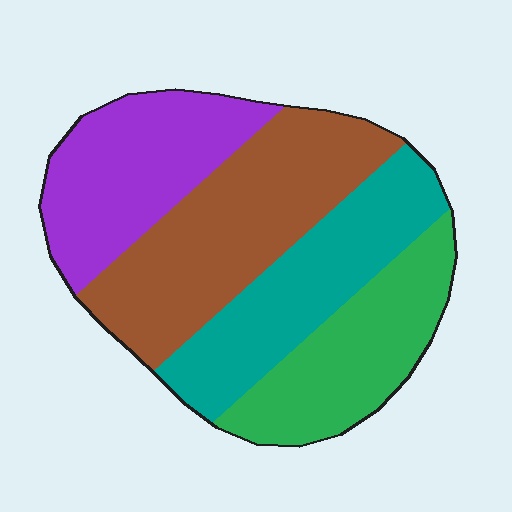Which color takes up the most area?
Brown, at roughly 30%.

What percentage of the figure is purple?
Purple covers about 25% of the figure.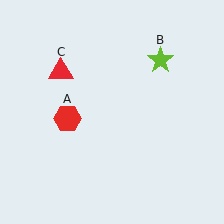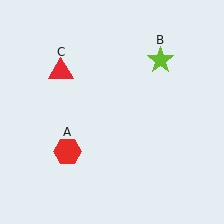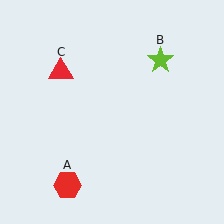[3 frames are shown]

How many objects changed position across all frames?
1 object changed position: red hexagon (object A).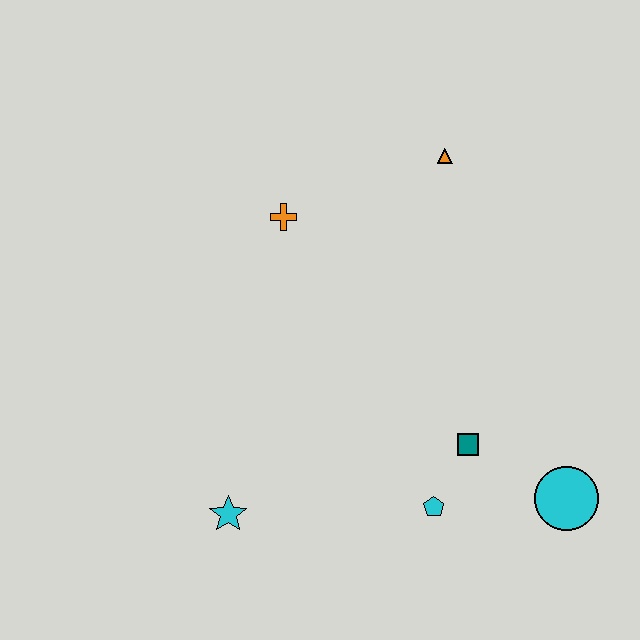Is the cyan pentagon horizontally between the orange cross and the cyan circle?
Yes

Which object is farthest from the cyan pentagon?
The orange triangle is farthest from the cyan pentagon.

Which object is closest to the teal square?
The cyan pentagon is closest to the teal square.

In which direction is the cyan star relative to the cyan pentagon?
The cyan star is to the left of the cyan pentagon.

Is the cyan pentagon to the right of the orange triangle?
No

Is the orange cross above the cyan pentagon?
Yes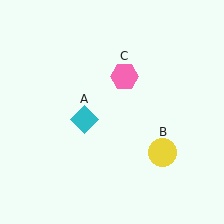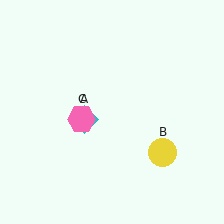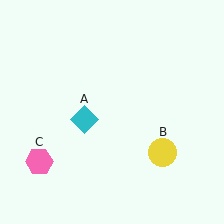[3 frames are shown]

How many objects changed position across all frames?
1 object changed position: pink hexagon (object C).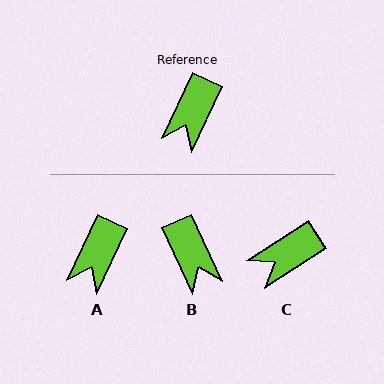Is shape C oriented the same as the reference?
No, it is off by about 32 degrees.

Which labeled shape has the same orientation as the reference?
A.